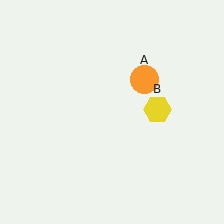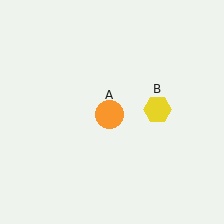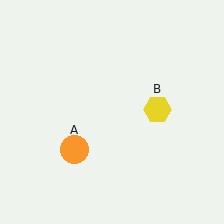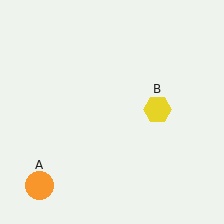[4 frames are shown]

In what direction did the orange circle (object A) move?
The orange circle (object A) moved down and to the left.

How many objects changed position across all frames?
1 object changed position: orange circle (object A).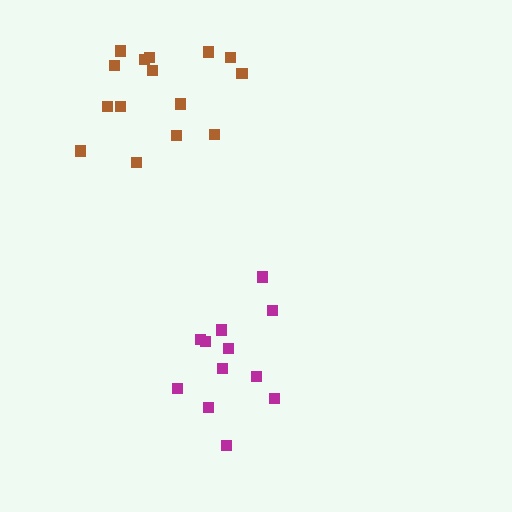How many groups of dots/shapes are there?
There are 2 groups.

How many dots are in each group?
Group 1: 12 dots, Group 2: 15 dots (27 total).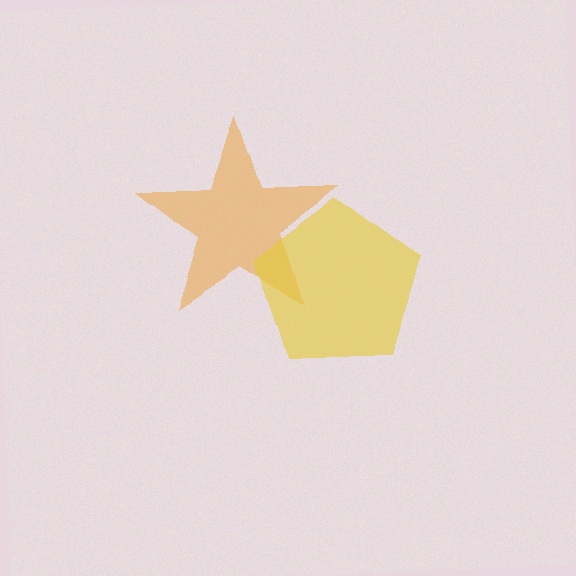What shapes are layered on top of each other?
The layered shapes are: an orange star, a yellow pentagon.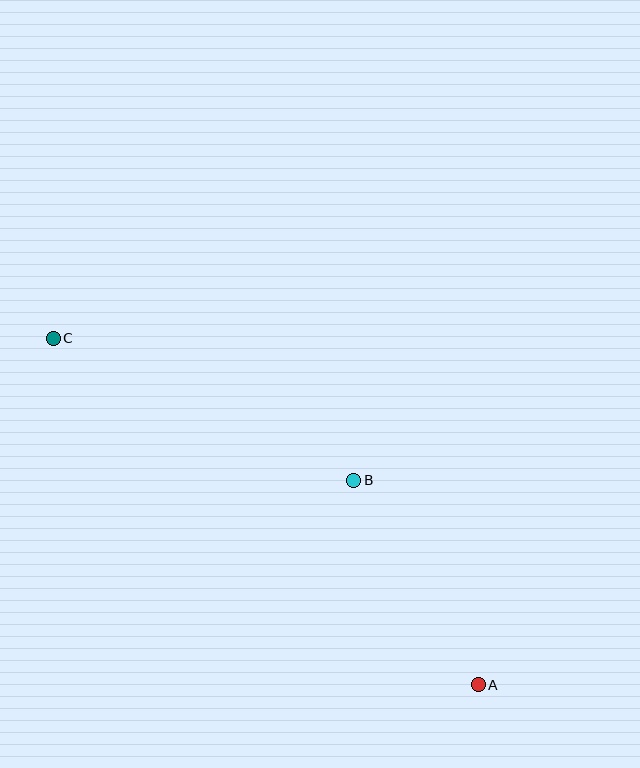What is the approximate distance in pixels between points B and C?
The distance between B and C is approximately 332 pixels.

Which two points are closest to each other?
Points A and B are closest to each other.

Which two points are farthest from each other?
Points A and C are farthest from each other.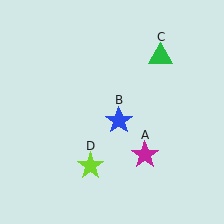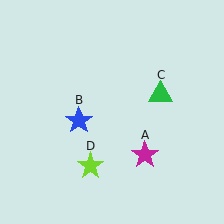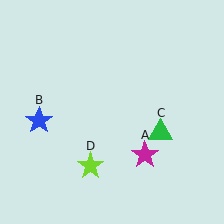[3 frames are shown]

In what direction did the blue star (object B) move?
The blue star (object B) moved left.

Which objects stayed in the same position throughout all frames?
Magenta star (object A) and lime star (object D) remained stationary.